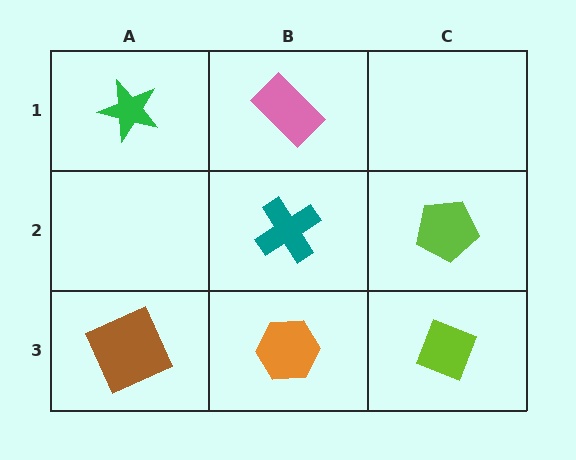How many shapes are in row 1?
2 shapes.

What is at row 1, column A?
A green star.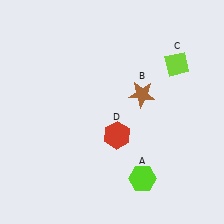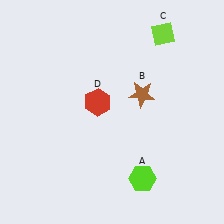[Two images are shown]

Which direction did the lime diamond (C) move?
The lime diamond (C) moved up.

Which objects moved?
The objects that moved are: the lime diamond (C), the red hexagon (D).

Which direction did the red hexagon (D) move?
The red hexagon (D) moved up.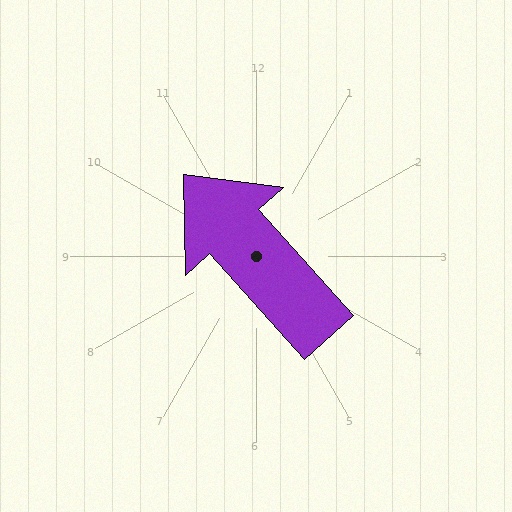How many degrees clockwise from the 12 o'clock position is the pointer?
Approximately 318 degrees.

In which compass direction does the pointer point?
Northwest.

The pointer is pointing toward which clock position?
Roughly 11 o'clock.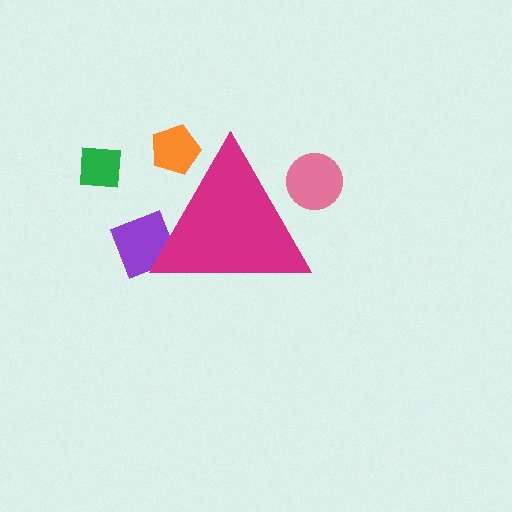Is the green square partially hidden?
No, the green square is fully visible.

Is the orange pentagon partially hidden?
Yes, the orange pentagon is partially hidden behind the magenta triangle.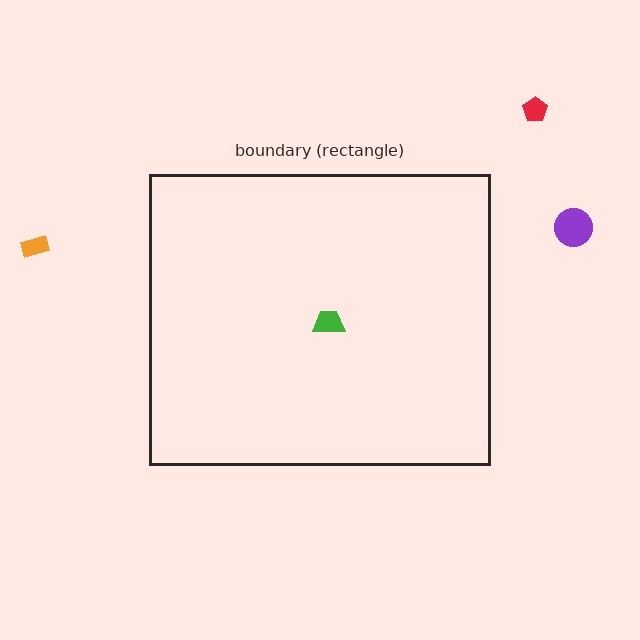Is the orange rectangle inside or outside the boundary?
Outside.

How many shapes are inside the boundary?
1 inside, 3 outside.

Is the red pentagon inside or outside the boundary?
Outside.